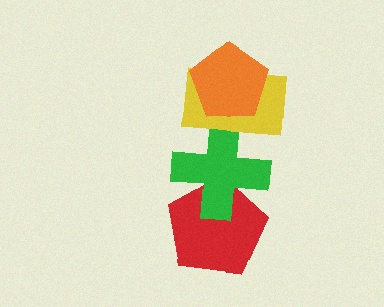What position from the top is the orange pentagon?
The orange pentagon is 1st from the top.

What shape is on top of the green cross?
The yellow rectangle is on top of the green cross.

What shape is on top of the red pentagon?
The green cross is on top of the red pentagon.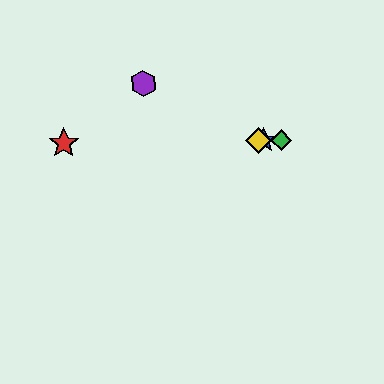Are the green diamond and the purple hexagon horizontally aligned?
No, the green diamond is at y≈140 and the purple hexagon is at y≈83.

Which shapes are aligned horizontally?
The red star, the blue star, the green diamond, the yellow diamond are aligned horizontally.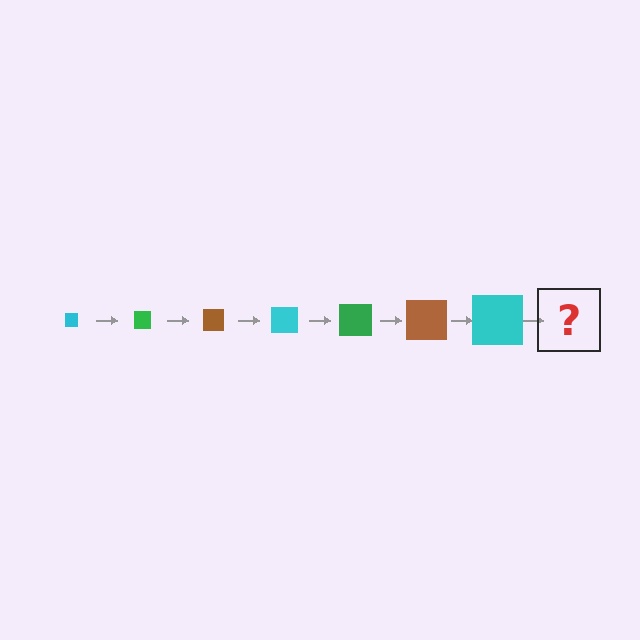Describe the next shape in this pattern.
It should be a green square, larger than the previous one.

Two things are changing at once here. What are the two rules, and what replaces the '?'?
The two rules are that the square grows larger each step and the color cycles through cyan, green, and brown. The '?' should be a green square, larger than the previous one.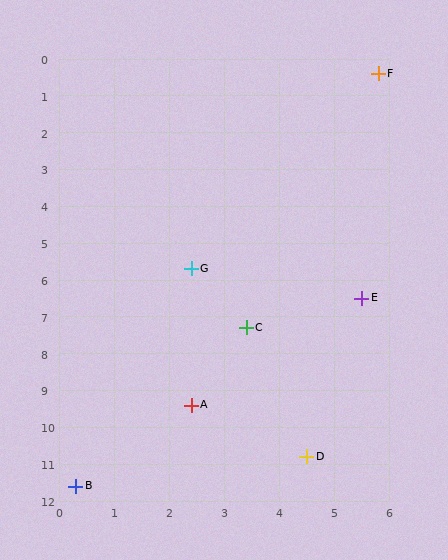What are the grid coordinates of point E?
Point E is at approximately (5.5, 6.5).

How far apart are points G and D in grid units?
Points G and D are about 5.5 grid units apart.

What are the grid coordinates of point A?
Point A is at approximately (2.4, 9.4).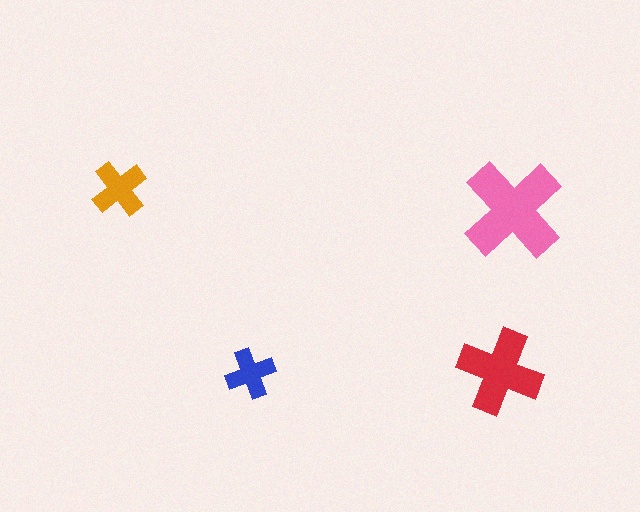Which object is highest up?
The orange cross is topmost.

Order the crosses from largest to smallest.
the pink one, the red one, the orange one, the blue one.